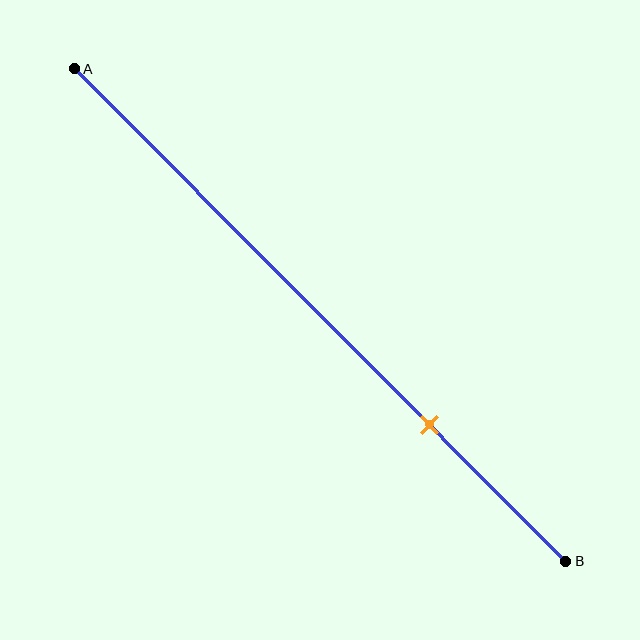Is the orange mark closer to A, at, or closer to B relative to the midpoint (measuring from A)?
The orange mark is closer to point B than the midpoint of segment AB.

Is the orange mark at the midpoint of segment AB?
No, the mark is at about 70% from A, not at the 50% midpoint.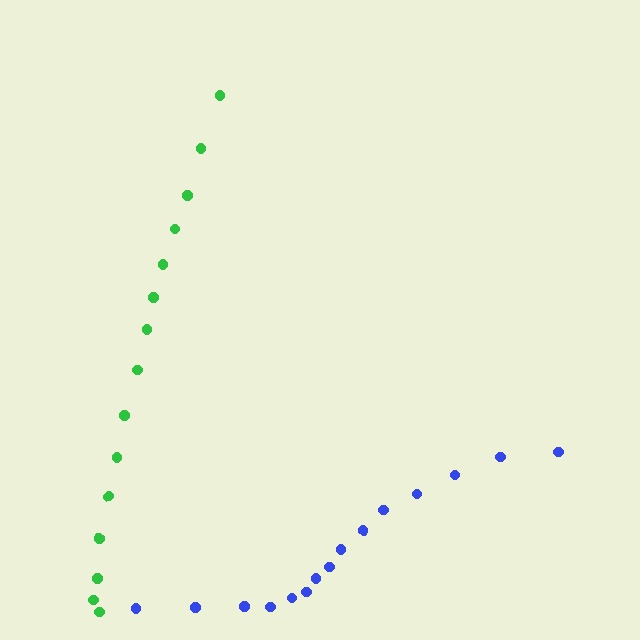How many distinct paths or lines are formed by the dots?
There are 2 distinct paths.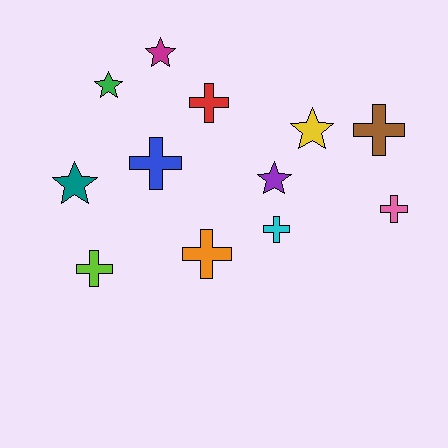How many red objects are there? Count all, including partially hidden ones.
There is 1 red object.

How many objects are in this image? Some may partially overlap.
There are 12 objects.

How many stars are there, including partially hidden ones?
There are 5 stars.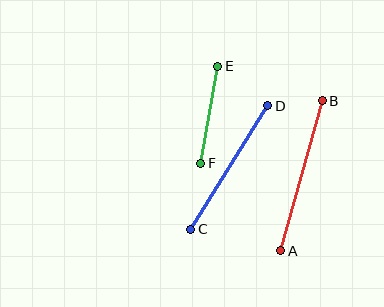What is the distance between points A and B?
The distance is approximately 155 pixels.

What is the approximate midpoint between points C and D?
The midpoint is at approximately (229, 168) pixels.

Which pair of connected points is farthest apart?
Points A and B are farthest apart.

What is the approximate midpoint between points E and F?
The midpoint is at approximately (209, 115) pixels.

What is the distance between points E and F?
The distance is approximately 98 pixels.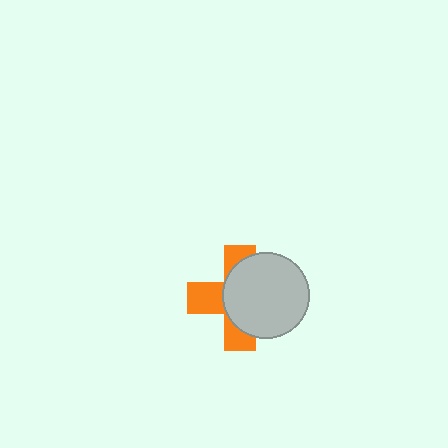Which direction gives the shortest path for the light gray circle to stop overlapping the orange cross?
Moving right gives the shortest separation.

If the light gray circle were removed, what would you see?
You would see the complete orange cross.